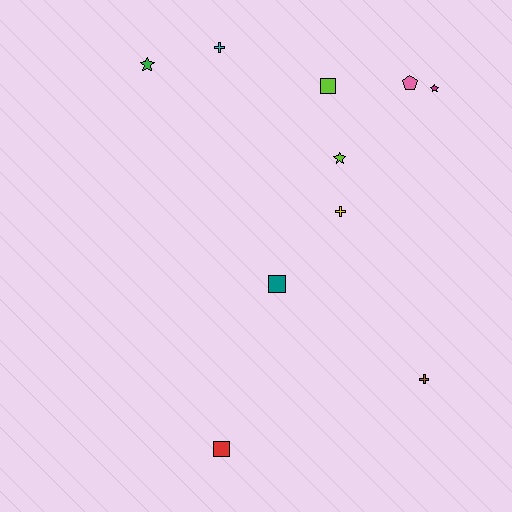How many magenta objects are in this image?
There is 1 magenta object.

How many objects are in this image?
There are 10 objects.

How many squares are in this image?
There are 3 squares.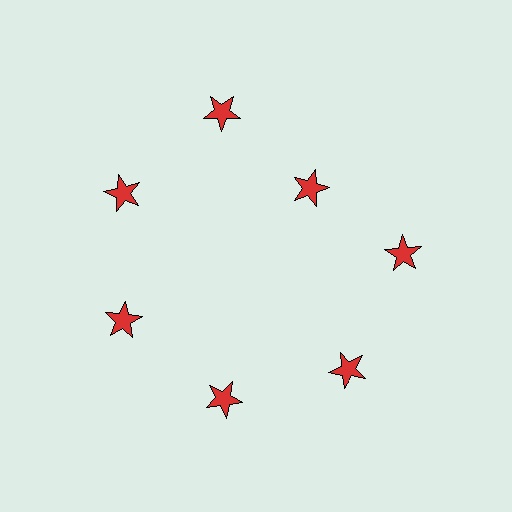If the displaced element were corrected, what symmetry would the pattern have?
It would have 7-fold rotational symmetry — the pattern would map onto itself every 51 degrees.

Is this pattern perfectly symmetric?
No. The 7 red stars are arranged in a ring, but one element near the 1 o'clock position is pulled inward toward the center, breaking the 7-fold rotational symmetry.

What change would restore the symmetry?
The symmetry would be restored by moving it outward, back onto the ring so that all 7 stars sit at equal angles and equal distance from the center.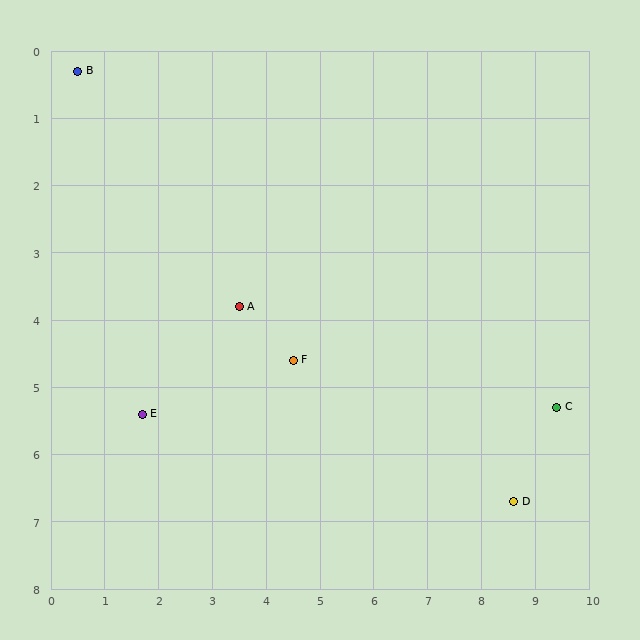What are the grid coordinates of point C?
Point C is at approximately (9.4, 5.3).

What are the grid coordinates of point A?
Point A is at approximately (3.5, 3.8).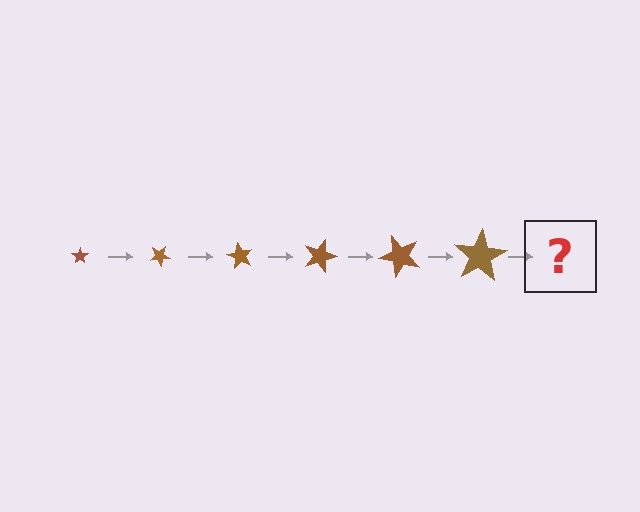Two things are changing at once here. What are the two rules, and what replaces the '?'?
The two rules are that the star grows larger each step and it rotates 30 degrees each step. The '?' should be a star, larger than the previous one and rotated 180 degrees from the start.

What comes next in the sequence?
The next element should be a star, larger than the previous one and rotated 180 degrees from the start.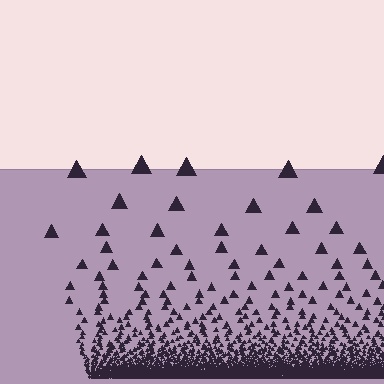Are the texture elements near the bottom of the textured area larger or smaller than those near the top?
Smaller. The gradient is inverted — elements near the bottom are smaller and denser.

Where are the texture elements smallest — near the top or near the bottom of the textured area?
Near the bottom.